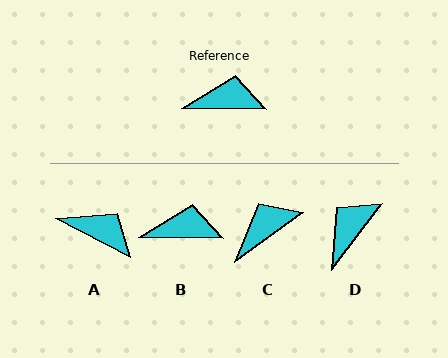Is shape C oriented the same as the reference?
No, it is off by about 37 degrees.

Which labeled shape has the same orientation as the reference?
B.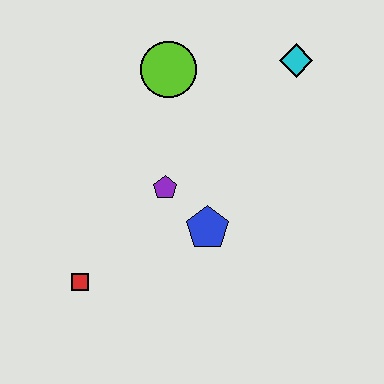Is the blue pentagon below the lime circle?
Yes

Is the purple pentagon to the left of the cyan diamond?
Yes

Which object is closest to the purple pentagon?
The blue pentagon is closest to the purple pentagon.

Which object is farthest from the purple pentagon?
The cyan diamond is farthest from the purple pentagon.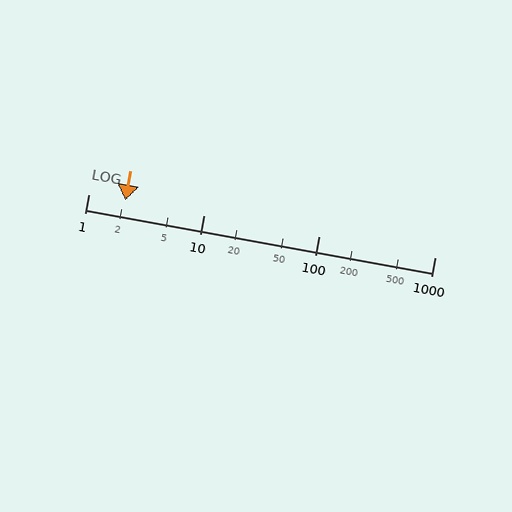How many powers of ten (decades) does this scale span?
The scale spans 3 decades, from 1 to 1000.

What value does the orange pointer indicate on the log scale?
The pointer indicates approximately 2.1.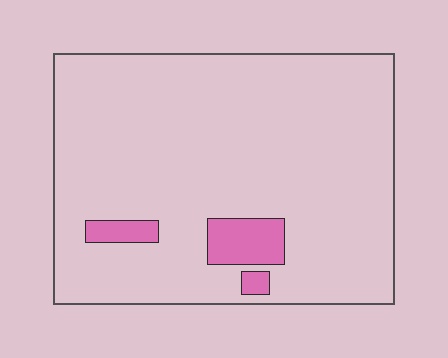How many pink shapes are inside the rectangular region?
3.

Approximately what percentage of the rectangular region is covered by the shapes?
Approximately 5%.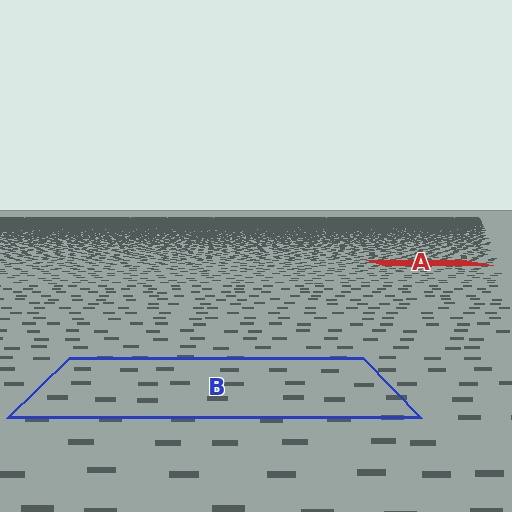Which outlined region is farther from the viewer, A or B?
Region A is farther from the viewer — the texture elements inside it appear smaller and more densely packed.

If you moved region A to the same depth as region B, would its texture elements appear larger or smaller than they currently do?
They would appear larger. At a closer depth, the same texture elements are projected at a bigger on-screen size.